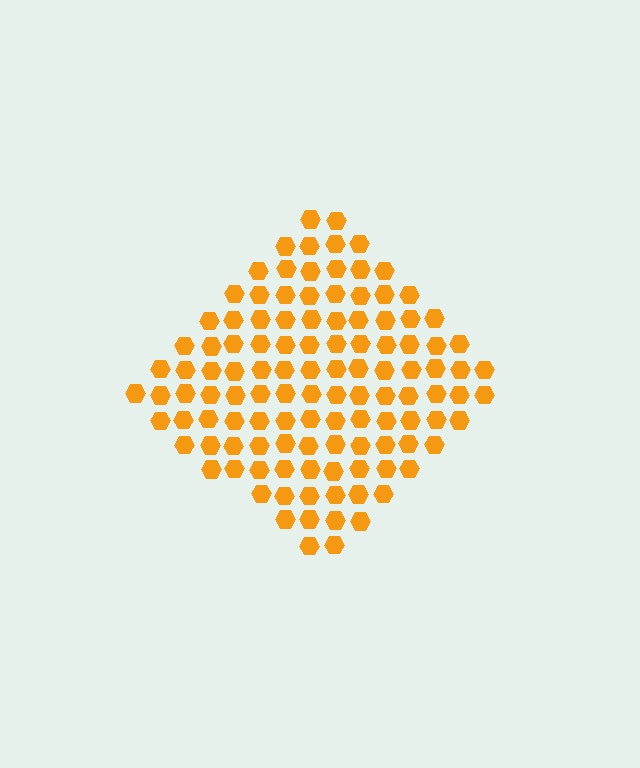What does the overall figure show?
The overall figure shows a diamond.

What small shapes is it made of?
It is made of small hexagons.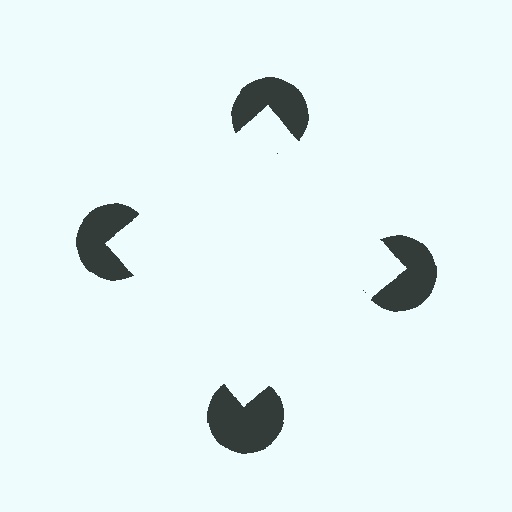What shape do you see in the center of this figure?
An illusory square — its edges are inferred from the aligned wedge cuts in the pac-man discs, not physically drawn.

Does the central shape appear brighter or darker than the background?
It typically appears slightly brighter than the background, even though no actual brightness change is drawn.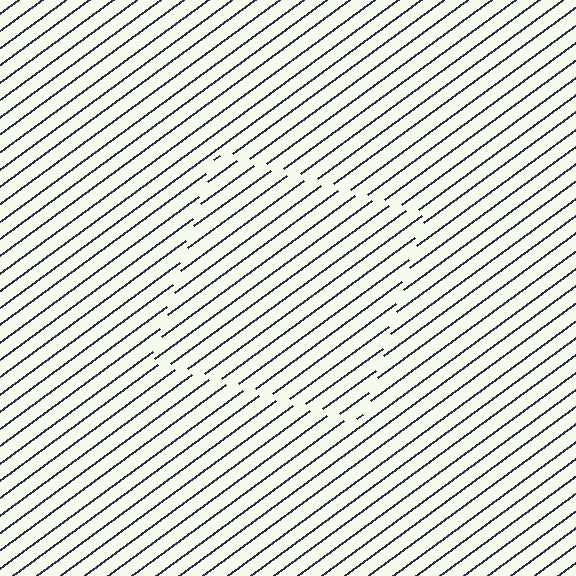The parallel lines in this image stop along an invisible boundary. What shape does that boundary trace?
An illusory square. The interior of the shape contains the same grating, shifted by half a period — the contour is defined by the phase discontinuity where line-ends from the inner and outer gratings abut.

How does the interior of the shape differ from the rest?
The interior of the shape contains the same grating, shifted by half a period — the contour is defined by the phase discontinuity where line-ends from the inner and outer gratings abut.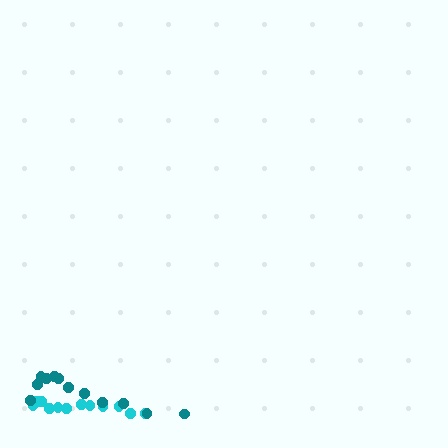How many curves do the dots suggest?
There are 2 distinct paths.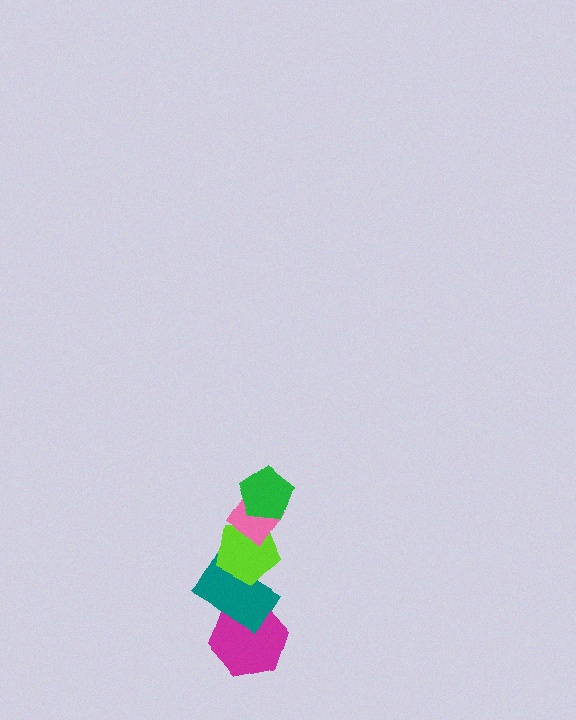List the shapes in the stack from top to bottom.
From top to bottom: the green pentagon, the pink diamond, the lime pentagon, the teal rectangle, the magenta hexagon.